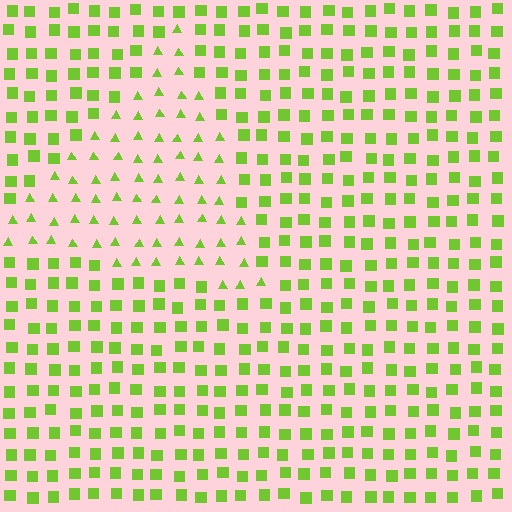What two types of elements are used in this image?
The image uses triangles inside the triangle region and squares outside it.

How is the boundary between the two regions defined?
The boundary is defined by a change in element shape: triangles inside vs. squares outside. All elements share the same color and spacing.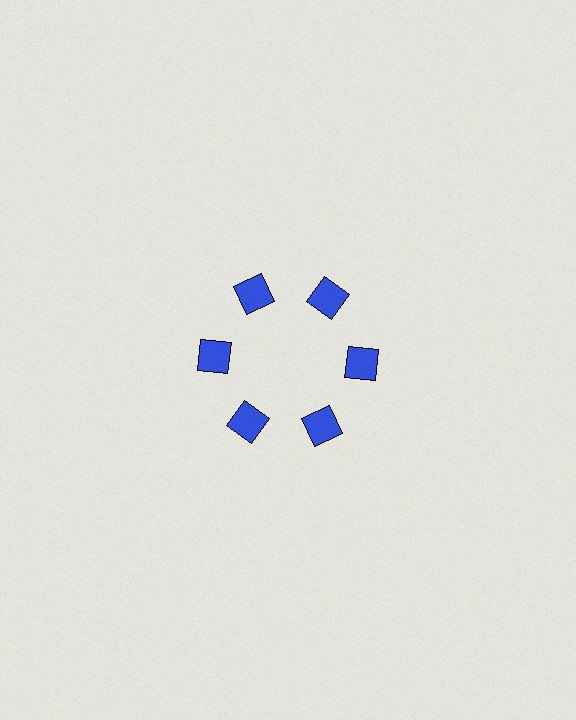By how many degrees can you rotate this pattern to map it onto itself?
The pattern maps onto itself every 60 degrees of rotation.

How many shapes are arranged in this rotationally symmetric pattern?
There are 6 shapes, arranged in 6 groups of 1.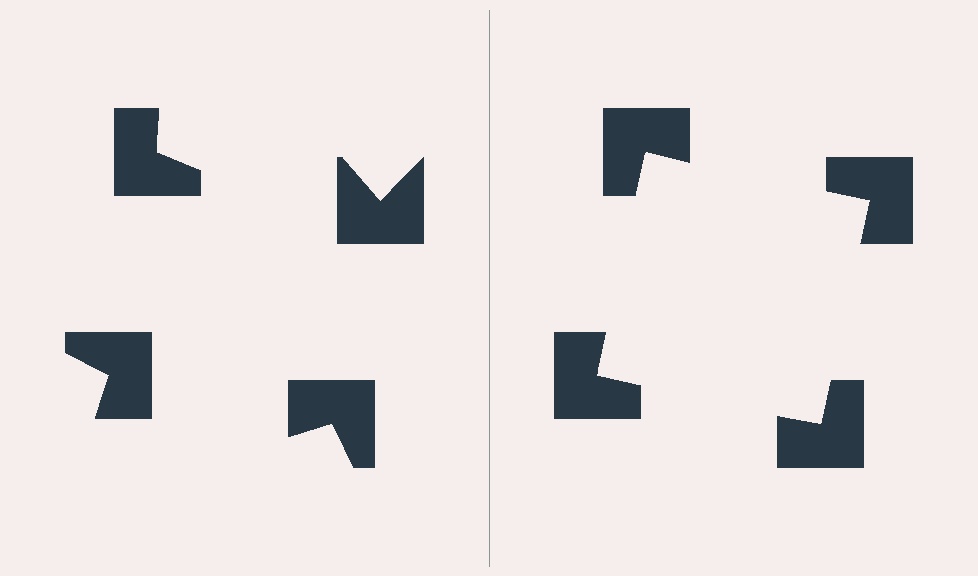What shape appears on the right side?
An illusory square.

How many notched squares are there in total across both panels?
8 — 4 on each side.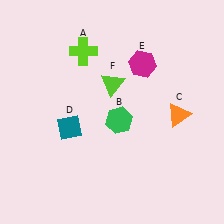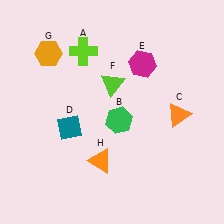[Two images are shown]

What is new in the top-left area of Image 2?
An orange hexagon (G) was added in the top-left area of Image 2.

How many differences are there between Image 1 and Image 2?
There are 2 differences between the two images.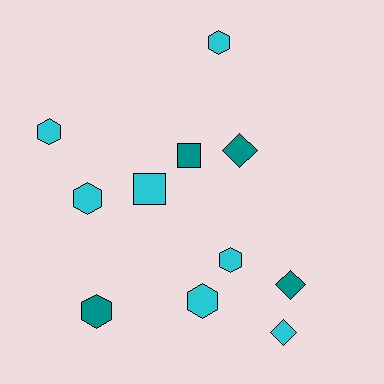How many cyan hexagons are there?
There are 5 cyan hexagons.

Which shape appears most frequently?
Hexagon, with 6 objects.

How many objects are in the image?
There are 11 objects.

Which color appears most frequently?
Cyan, with 7 objects.